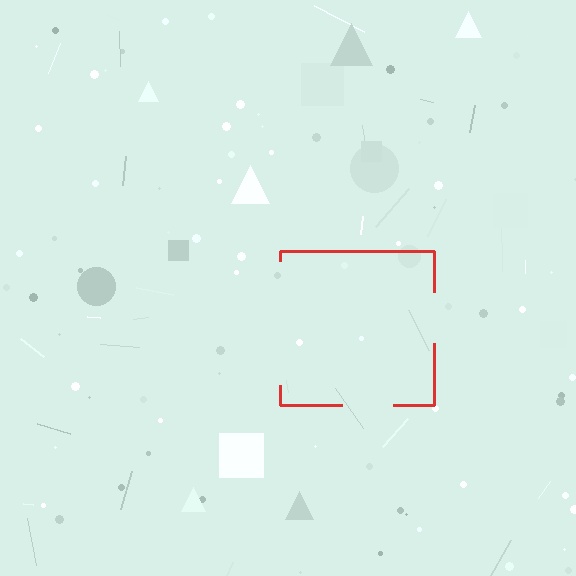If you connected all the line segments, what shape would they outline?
They would outline a square.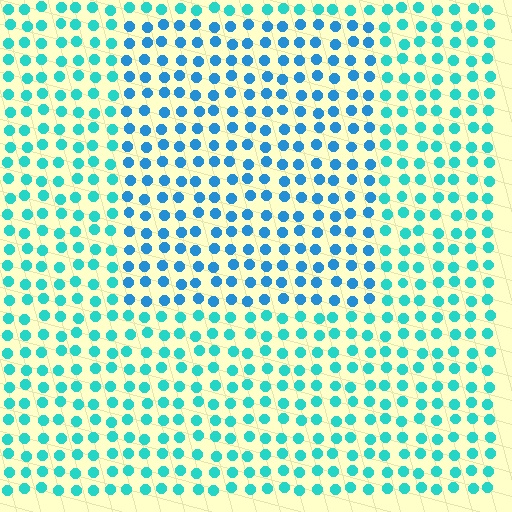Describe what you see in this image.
The image is filled with small cyan elements in a uniform arrangement. A rectangle-shaped region is visible where the elements are tinted to a slightly different hue, forming a subtle color boundary.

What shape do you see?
I see a rectangle.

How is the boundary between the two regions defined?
The boundary is defined purely by a slight shift in hue (about 29 degrees). Spacing, size, and orientation are identical on both sides.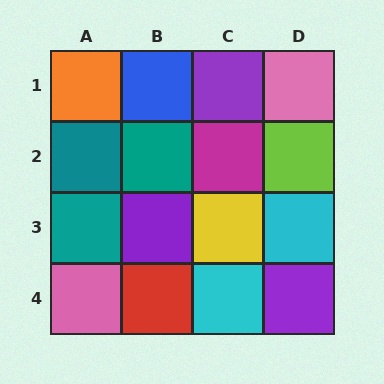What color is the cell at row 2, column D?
Lime.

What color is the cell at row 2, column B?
Teal.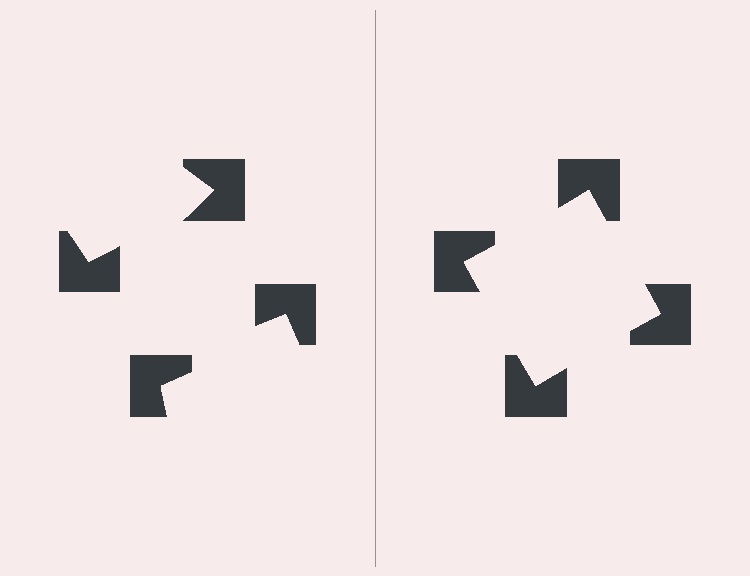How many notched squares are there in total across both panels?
8 — 4 on each side.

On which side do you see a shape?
An illusory square appears on the right side. On the left side the wedge cuts are rotated, so no coherent shape forms.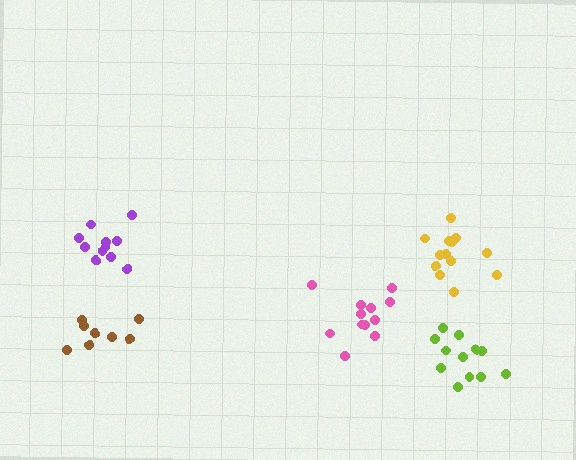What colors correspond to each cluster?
The clusters are colored: yellow, brown, purple, pink, lime.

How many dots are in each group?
Group 1: 14 dots, Group 2: 8 dots, Group 3: 11 dots, Group 4: 12 dots, Group 5: 12 dots (57 total).